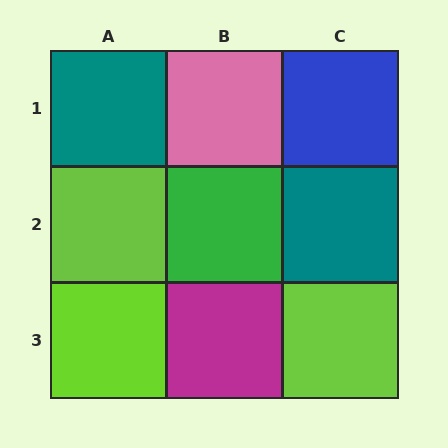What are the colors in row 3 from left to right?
Lime, magenta, lime.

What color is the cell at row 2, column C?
Teal.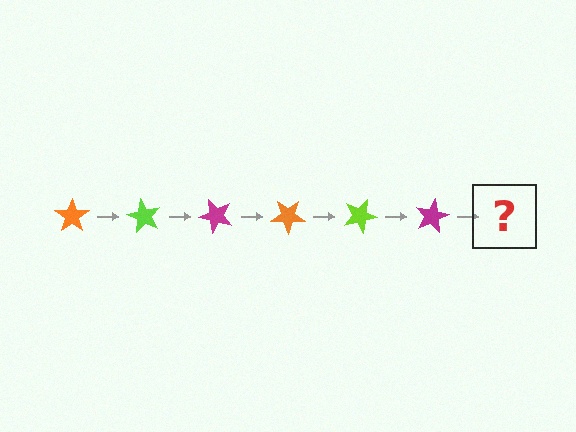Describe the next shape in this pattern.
It should be an orange star, rotated 360 degrees from the start.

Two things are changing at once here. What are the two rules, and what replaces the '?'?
The two rules are that it rotates 60 degrees each step and the color cycles through orange, lime, and magenta. The '?' should be an orange star, rotated 360 degrees from the start.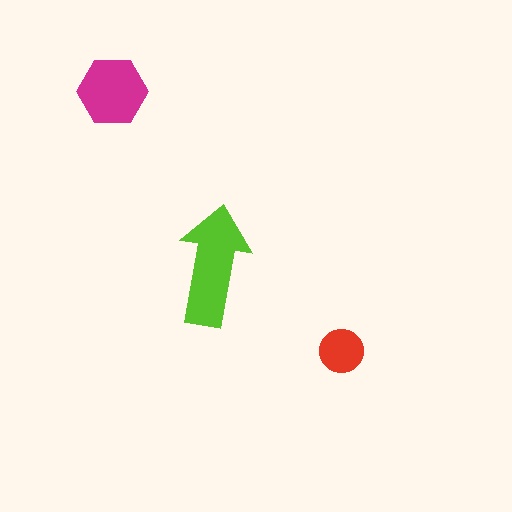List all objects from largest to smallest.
The lime arrow, the magenta hexagon, the red circle.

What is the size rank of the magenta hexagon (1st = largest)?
2nd.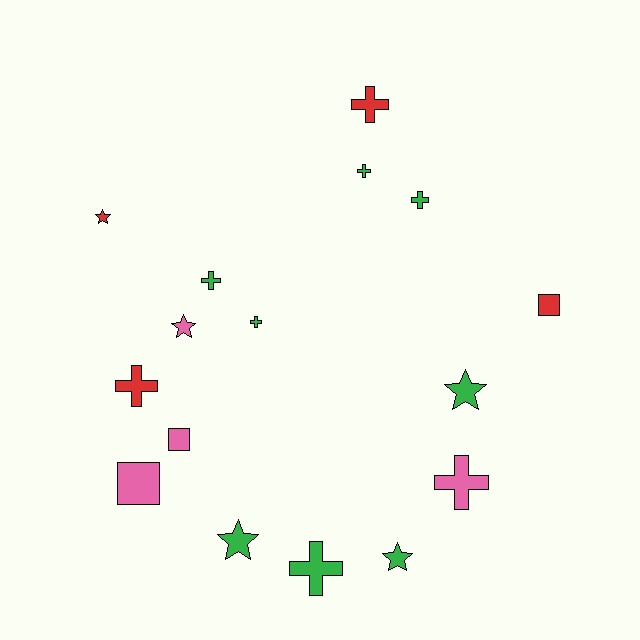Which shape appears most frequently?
Cross, with 8 objects.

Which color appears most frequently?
Green, with 8 objects.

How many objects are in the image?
There are 16 objects.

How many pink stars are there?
There is 1 pink star.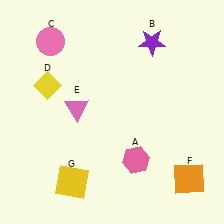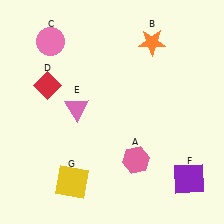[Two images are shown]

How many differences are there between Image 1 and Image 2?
There are 3 differences between the two images.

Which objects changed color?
B changed from purple to orange. D changed from yellow to red. F changed from orange to purple.